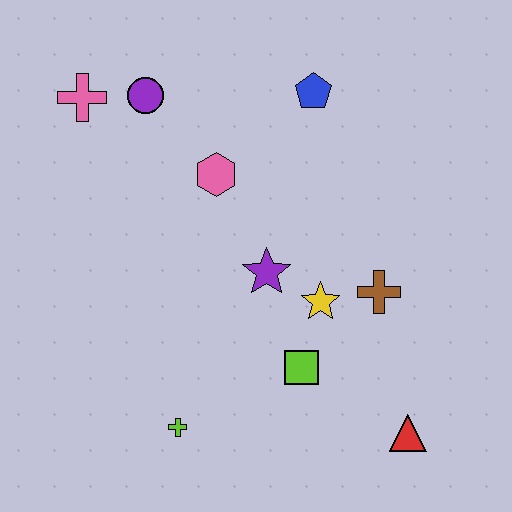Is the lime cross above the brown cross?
No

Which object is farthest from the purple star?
The pink cross is farthest from the purple star.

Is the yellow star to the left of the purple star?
No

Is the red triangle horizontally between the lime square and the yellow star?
No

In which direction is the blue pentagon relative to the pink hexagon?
The blue pentagon is to the right of the pink hexagon.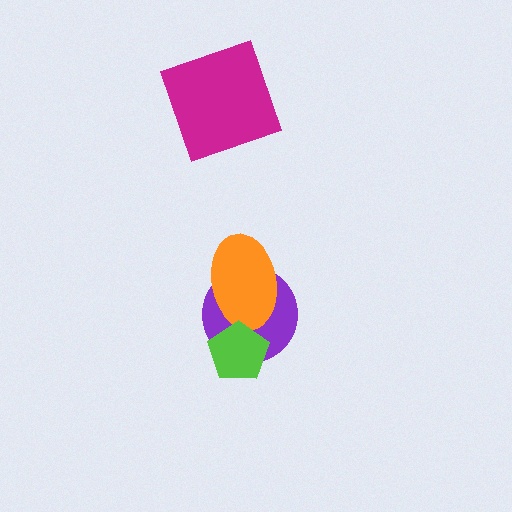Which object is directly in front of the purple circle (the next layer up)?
The orange ellipse is directly in front of the purple circle.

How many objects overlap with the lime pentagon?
2 objects overlap with the lime pentagon.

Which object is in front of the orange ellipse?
The lime pentagon is in front of the orange ellipse.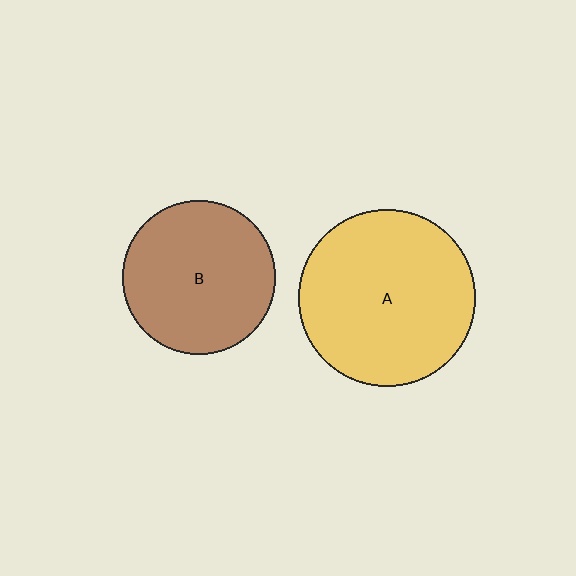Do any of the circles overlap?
No, none of the circles overlap.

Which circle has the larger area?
Circle A (yellow).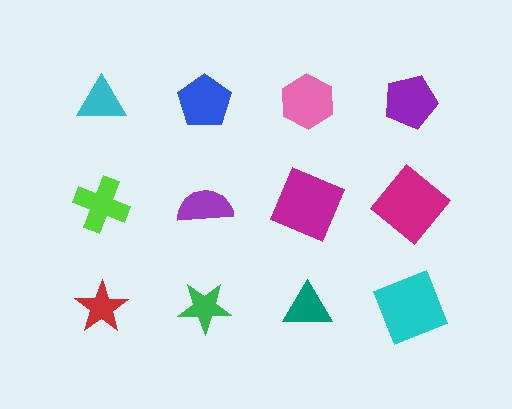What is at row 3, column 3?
A teal triangle.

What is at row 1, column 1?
A cyan triangle.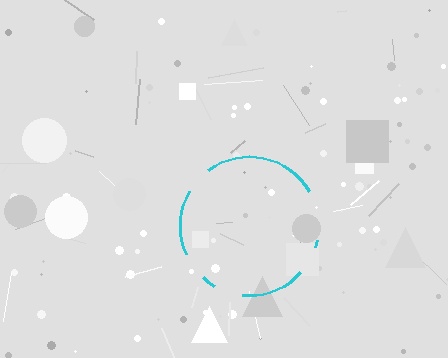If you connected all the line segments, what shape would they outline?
They would outline a circle.